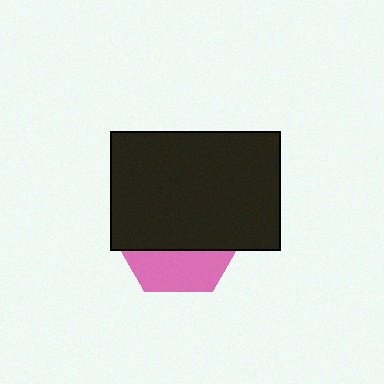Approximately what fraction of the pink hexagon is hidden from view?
Roughly 70% of the pink hexagon is hidden behind the black rectangle.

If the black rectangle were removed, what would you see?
You would see the complete pink hexagon.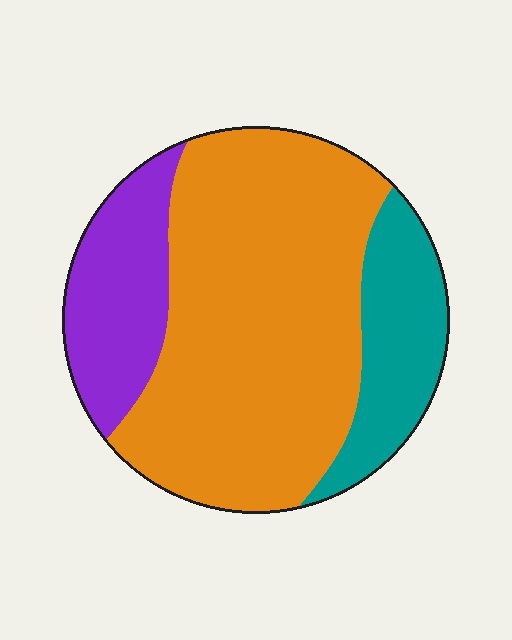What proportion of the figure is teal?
Teal takes up about one sixth (1/6) of the figure.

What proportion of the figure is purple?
Purple covers around 20% of the figure.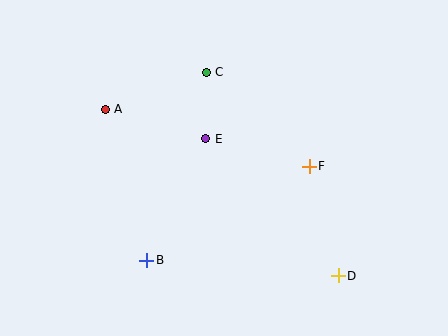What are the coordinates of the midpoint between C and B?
The midpoint between C and B is at (177, 166).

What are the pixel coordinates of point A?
Point A is at (105, 109).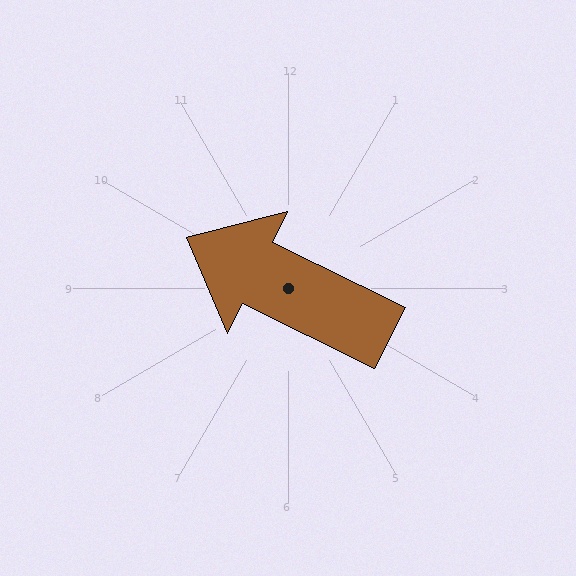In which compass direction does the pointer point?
Northwest.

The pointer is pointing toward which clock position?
Roughly 10 o'clock.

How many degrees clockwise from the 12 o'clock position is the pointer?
Approximately 296 degrees.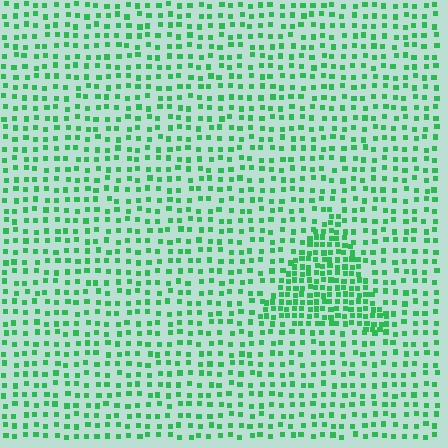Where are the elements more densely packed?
The elements are more densely packed inside the triangle boundary.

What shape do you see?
I see a triangle.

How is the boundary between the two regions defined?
The boundary is defined by a change in element density (approximately 2.1x ratio). All elements are the same color, size, and shape.